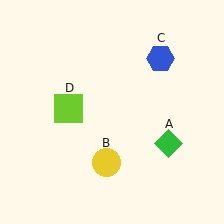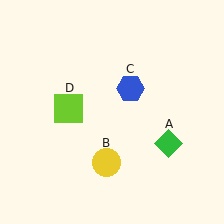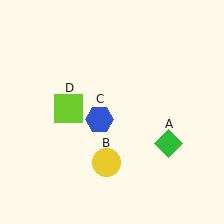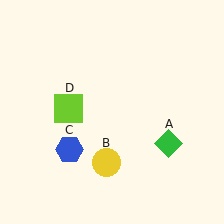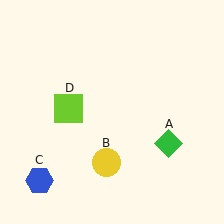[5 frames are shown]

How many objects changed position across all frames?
1 object changed position: blue hexagon (object C).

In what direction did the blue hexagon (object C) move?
The blue hexagon (object C) moved down and to the left.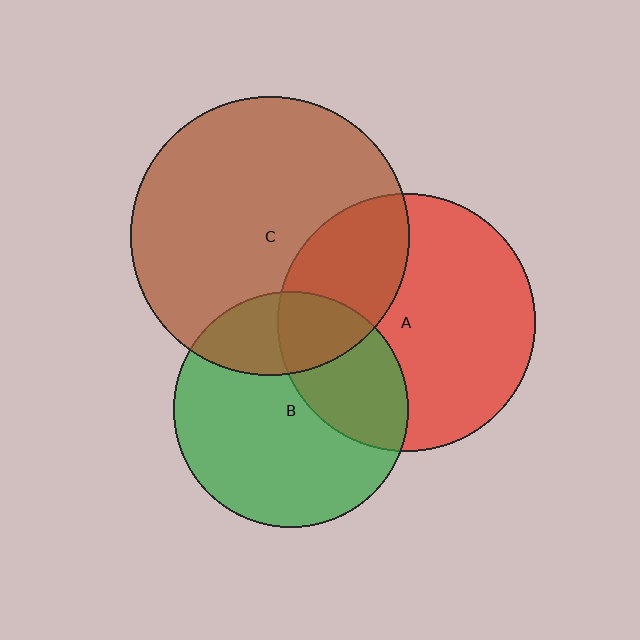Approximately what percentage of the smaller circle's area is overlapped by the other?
Approximately 35%.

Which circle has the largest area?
Circle C (brown).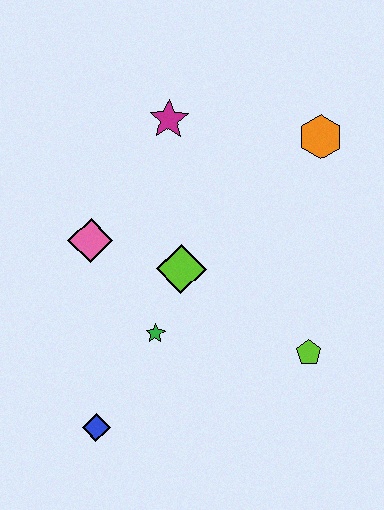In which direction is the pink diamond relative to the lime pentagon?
The pink diamond is to the left of the lime pentagon.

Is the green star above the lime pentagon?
Yes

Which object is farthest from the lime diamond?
The orange hexagon is farthest from the lime diamond.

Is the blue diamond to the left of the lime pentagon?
Yes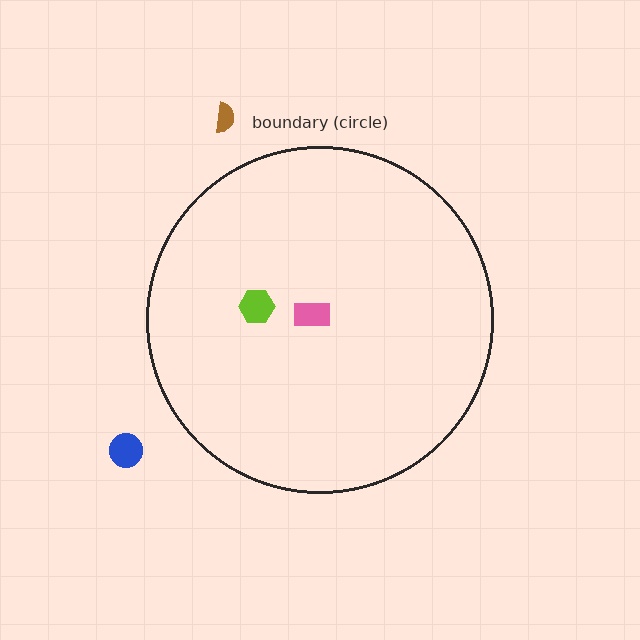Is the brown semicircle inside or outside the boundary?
Outside.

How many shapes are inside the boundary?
2 inside, 2 outside.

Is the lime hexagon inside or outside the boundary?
Inside.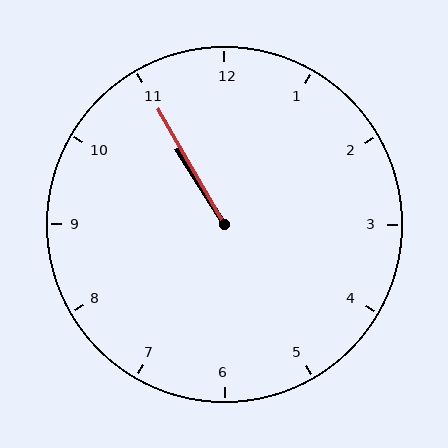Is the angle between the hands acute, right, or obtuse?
It is acute.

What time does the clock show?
10:55.